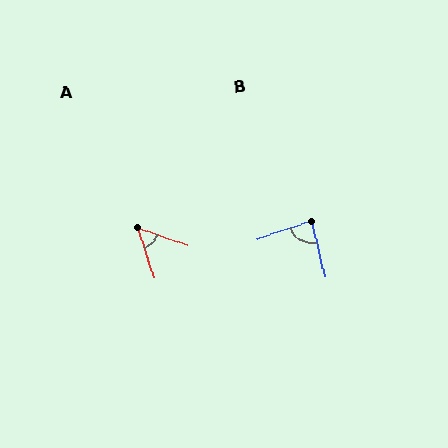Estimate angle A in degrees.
Approximately 53 degrees.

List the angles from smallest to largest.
A (53°), B (86°).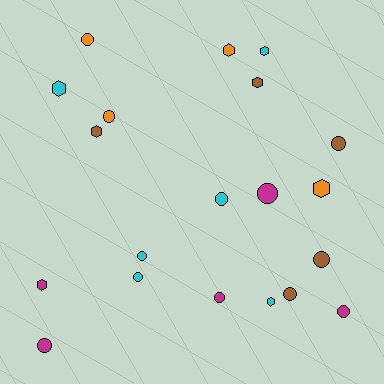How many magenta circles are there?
There are 4 magenta circles.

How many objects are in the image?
There are 20 objects.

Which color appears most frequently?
Cyan, with 6 objects.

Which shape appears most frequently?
Circle, with 12 objects.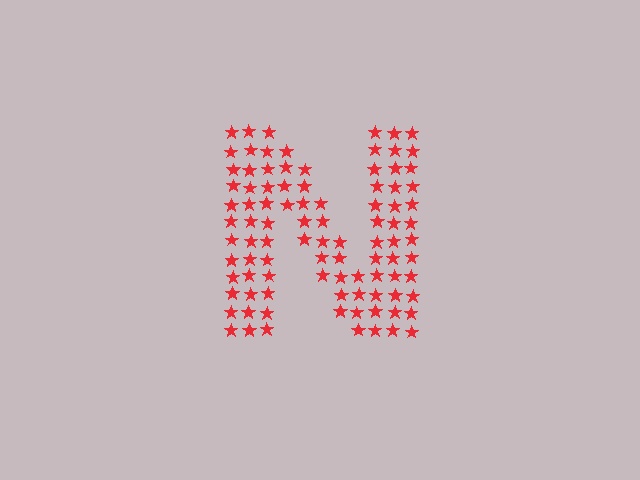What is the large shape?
The large shape is the letter N.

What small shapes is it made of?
It is made of small stars.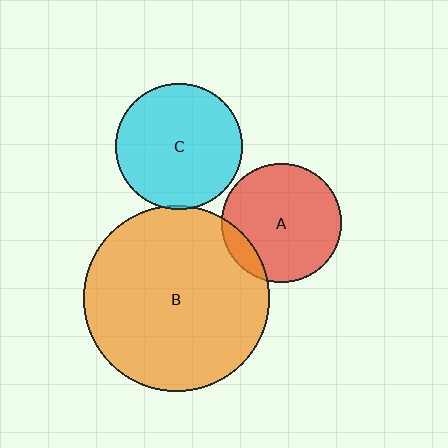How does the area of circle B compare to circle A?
Approximately 2.4 times.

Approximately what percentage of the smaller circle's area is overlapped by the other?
Approximately 5%.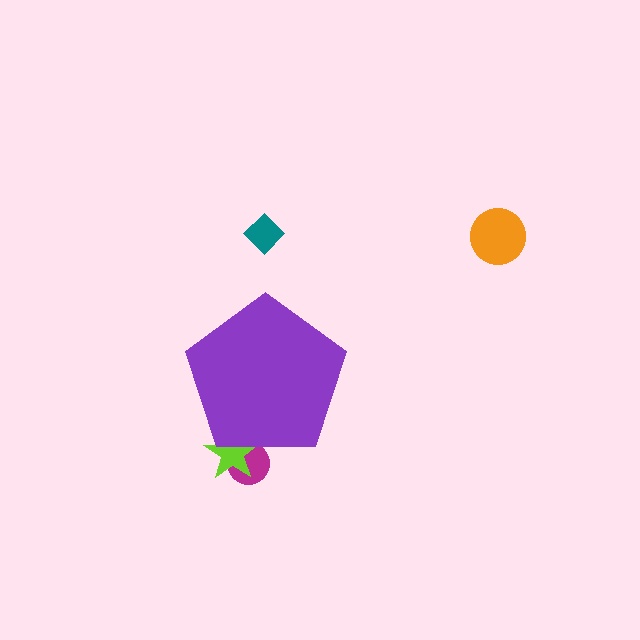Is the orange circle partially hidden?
No, the orange circle is fully visible.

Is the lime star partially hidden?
Yes, the lime star is partially hidden behind the purple pentagon.